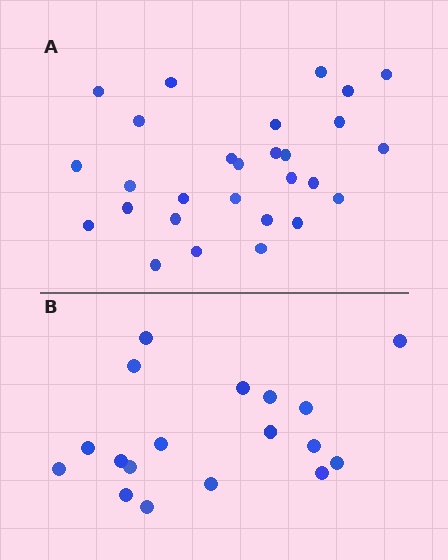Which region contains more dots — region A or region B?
Region A (the top region) has more dots.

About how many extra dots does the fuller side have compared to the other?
Region A has roughly 10 or so more dots than region B.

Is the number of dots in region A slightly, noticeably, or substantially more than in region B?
Region A has substantially more. The ratio is roughly 1.6 to 1.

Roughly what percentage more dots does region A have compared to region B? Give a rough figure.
About 55% more.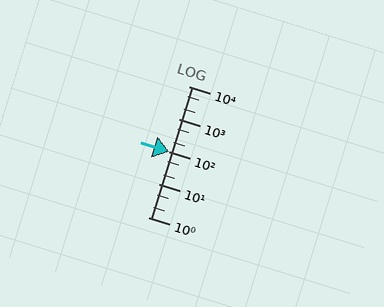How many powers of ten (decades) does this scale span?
The scale spans 4 decades, from 1 to 10000.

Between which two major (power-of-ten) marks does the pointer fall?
The pointer is between 10 and 100.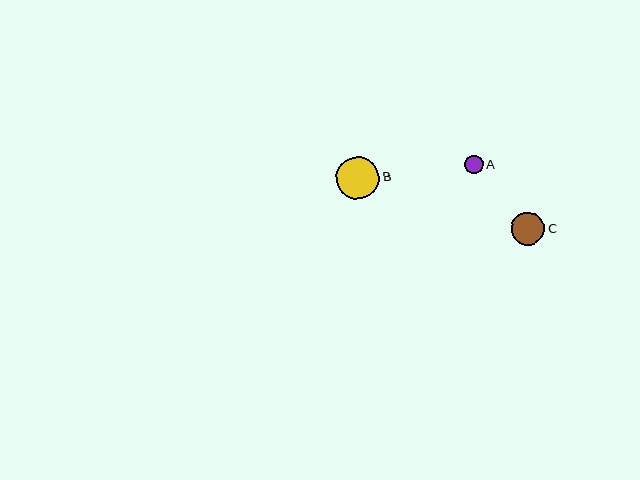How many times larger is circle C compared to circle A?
Circle C is approximately 1.8 times the size of circle A.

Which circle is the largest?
Circle B is the largest with a size of approximately 43 pixels.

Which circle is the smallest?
Circle A is the smallest with a size of approximately 19 pixels.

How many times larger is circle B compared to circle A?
Circle B is approximately 2.3 times the size of circle A.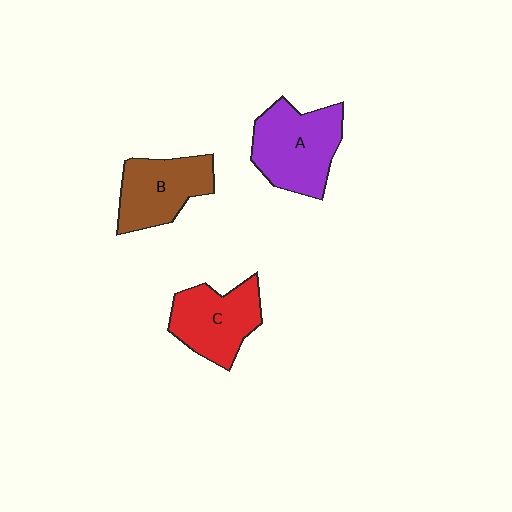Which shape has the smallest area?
Shape B (brown).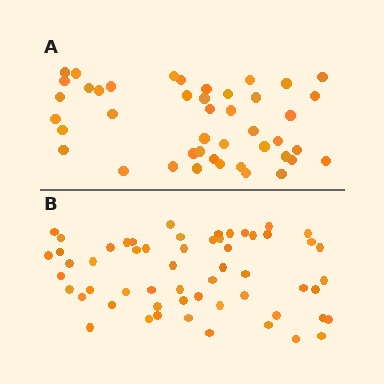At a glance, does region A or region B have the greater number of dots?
Region B (the bottom region) has more dots.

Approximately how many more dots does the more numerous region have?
Region B has approximately 15 more dots than region A.